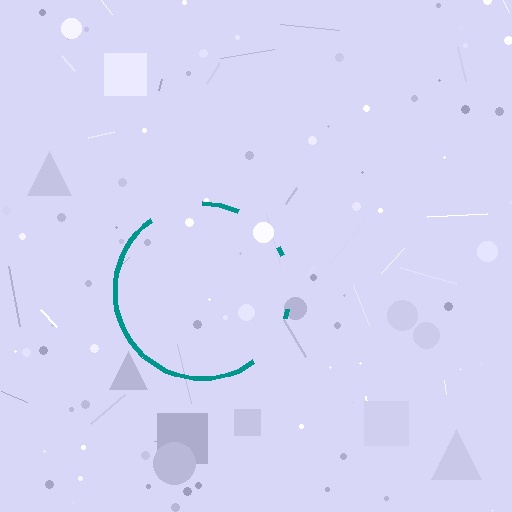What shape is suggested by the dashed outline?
The dashed outline suggests a circle.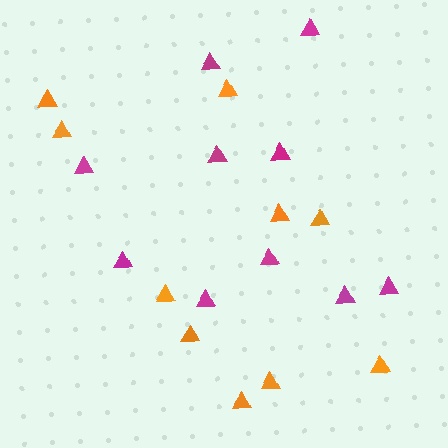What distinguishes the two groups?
There are 2 groups: one group of orange triangles (10) and one group of magenta triangles (10).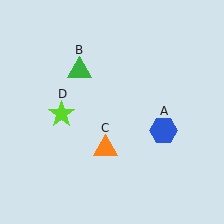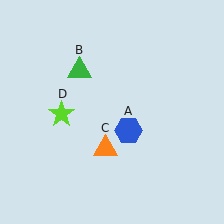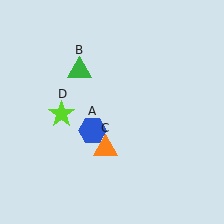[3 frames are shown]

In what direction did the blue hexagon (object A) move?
The blue hexagon (object A) moved left.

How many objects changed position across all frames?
1 object changed position: blue hexagon (object A).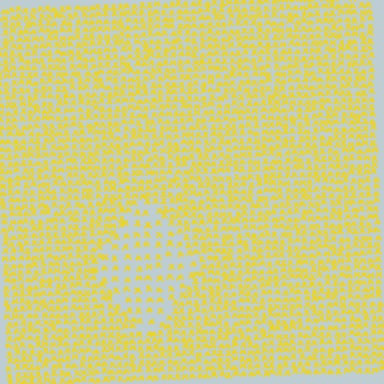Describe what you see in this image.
The image contains small yellow elements arranged at two different densities. A diamond-shaped region is visible where the elements are less densely packed than the surrounding area.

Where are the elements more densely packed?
The elements are more densely packed outside the diamond boundary.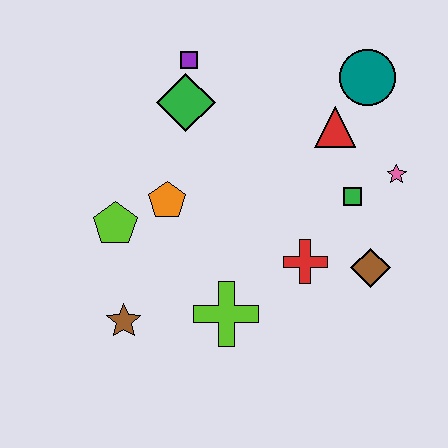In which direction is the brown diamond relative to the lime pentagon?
The brown diamond is to the right of the lime pentagon.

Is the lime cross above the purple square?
No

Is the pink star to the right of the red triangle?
Yes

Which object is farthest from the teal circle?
The brown star is farthest from the teal circle.